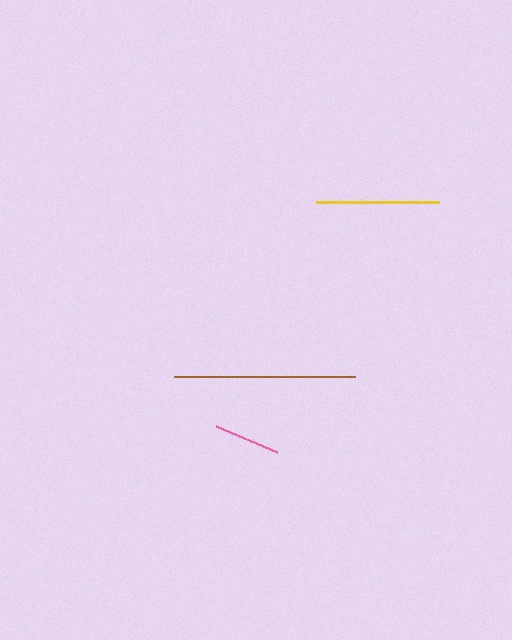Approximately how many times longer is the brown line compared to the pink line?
The brown line is approximately 2.7 times the length of the pink line.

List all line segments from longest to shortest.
From longest to shortest: brown, yellow, pink.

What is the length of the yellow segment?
The yellow segment is approximately 123 pixels long.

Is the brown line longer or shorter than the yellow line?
The brown line is longer than the yellow line.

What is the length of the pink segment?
The pink segment is approximately 66 pixels long.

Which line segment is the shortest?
The pink line is the shortest at approximately 66 pixels.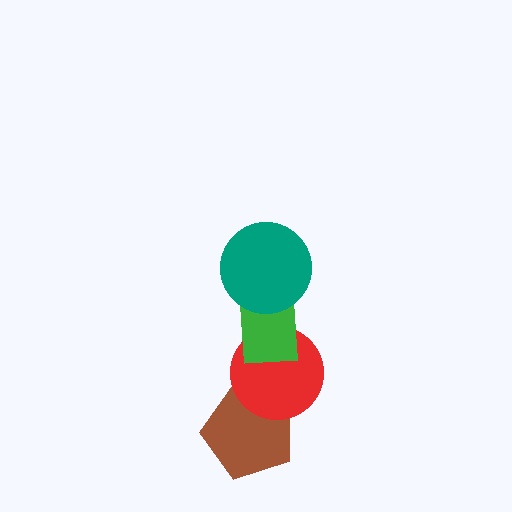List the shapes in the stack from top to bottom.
From top to bottom: the teal circle, the green rectangle, the red circle, the brown pentagon.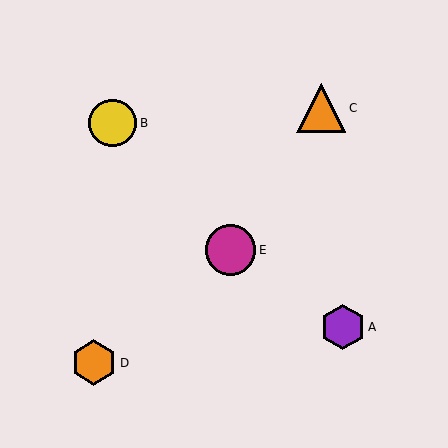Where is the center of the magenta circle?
The center of the magenta circle is at (231, 250).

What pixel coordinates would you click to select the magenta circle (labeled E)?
Click at (231, 250) to select the magenta circle E.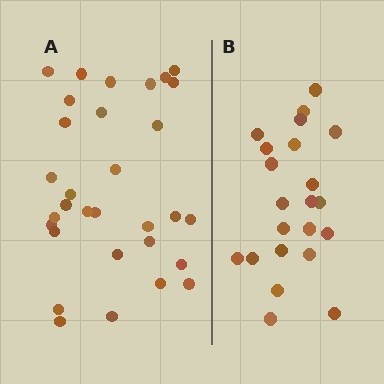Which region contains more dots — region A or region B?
Region A (the left region) has more dots.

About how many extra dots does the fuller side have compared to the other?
Region A has roughly 8 or so more dots than region B.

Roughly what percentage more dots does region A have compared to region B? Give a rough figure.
About 40% more.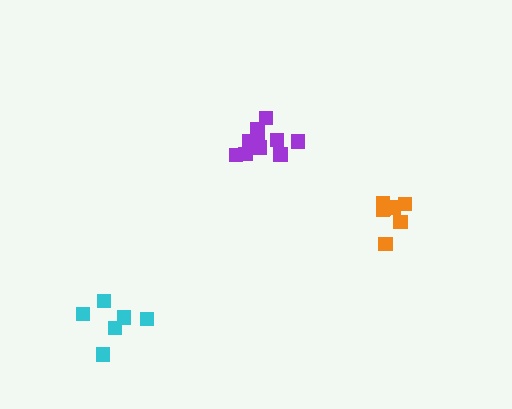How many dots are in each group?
Group 1: 7 dots, Group 2: 11 dots, Group 3: 6 dots (24 total).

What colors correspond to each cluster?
The clusters are colored: orange, purple, cyan.